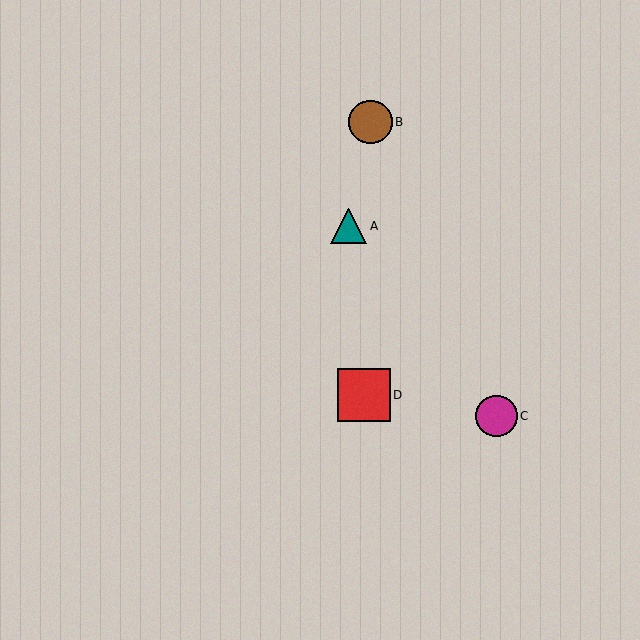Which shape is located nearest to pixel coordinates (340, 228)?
The teal triangle (labeled A) at (349, 226) is nearest to that location.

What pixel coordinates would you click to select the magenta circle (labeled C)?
Click at (496, 416) to select the magenta circle C.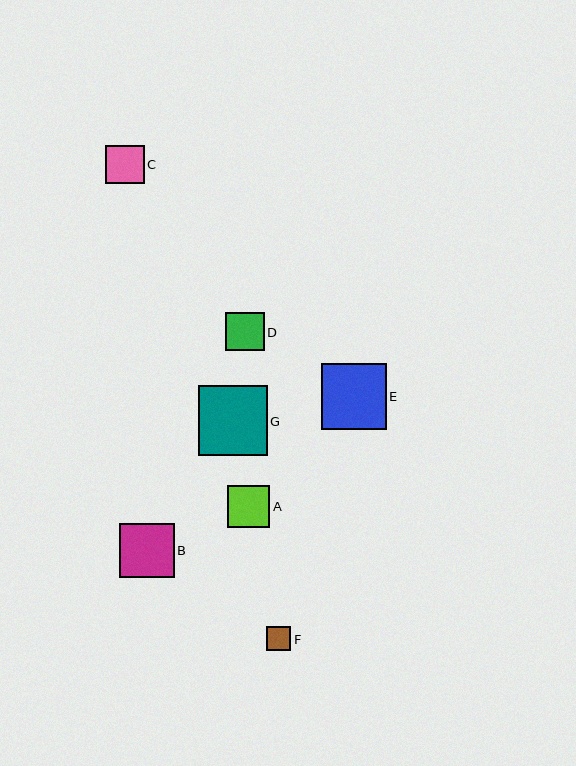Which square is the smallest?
Square F is the smallest with a size of approximately 24 pixels.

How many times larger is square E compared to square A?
Square E is approximately 1.6 times the size of square A.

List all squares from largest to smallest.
From largest to smallest: G, E, B, A, D, C, F.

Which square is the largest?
Square G is the largest with a size of approximately 69 pixels.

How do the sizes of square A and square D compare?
Square A and square D are approximately the same size.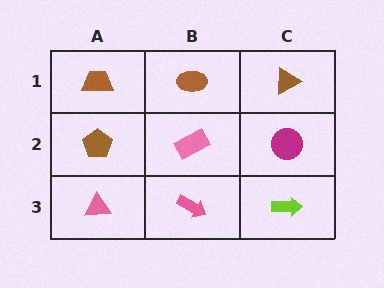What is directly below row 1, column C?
A magenta circle.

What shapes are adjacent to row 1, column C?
A magenta circle (row 2, column C), a brown ellipse (row 1, column B).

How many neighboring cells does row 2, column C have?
3.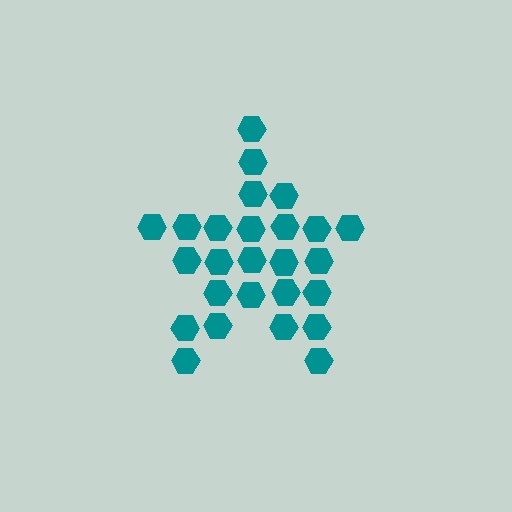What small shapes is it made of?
It is made of small hexagons.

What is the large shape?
The large shape is a star.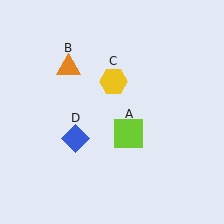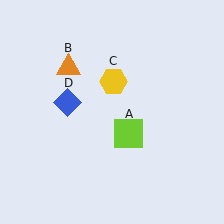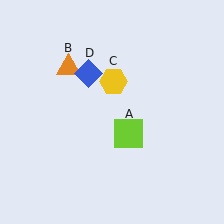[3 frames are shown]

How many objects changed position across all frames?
1 object changed position: blue diamond (object D).